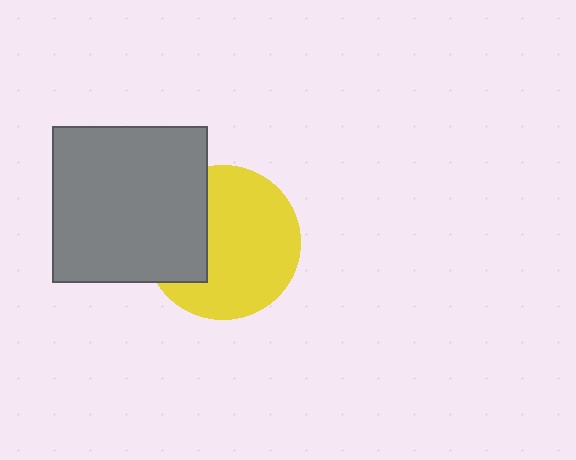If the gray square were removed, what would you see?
You would see the complete yellow circle.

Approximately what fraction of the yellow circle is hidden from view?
Roughly 31% of the yellow circle is hidden behind the gray square.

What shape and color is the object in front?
The object in front is a gray square.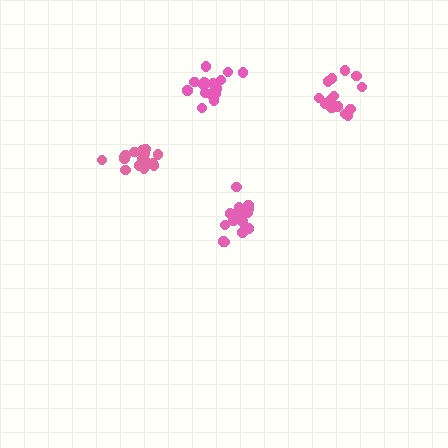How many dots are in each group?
Group 1: 14 dots, Group 2: 17 dots, Group 3: 18 dots, Group 4: 17 dots (66 total).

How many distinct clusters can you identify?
There are 4 distinct clusters.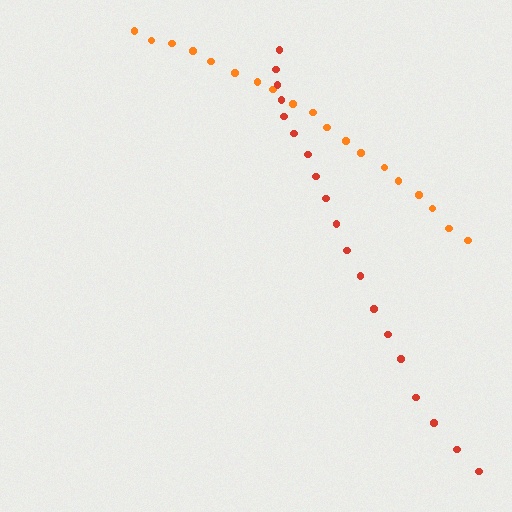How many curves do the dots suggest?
There are 2 distinct paths.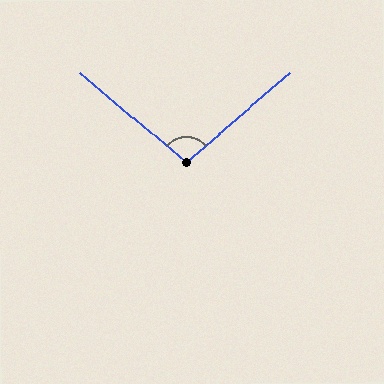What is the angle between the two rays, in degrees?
Approximately 99 degrees.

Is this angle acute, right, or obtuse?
It is obtuse.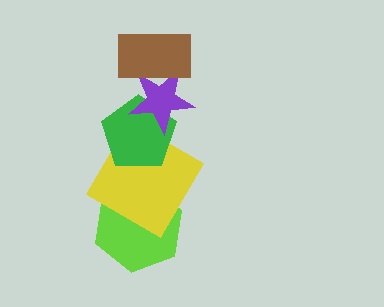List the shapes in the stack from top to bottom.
From top to bottom: the brown rectangle, the purple star, the green pentagon, the yellow square, the lime hexagon.